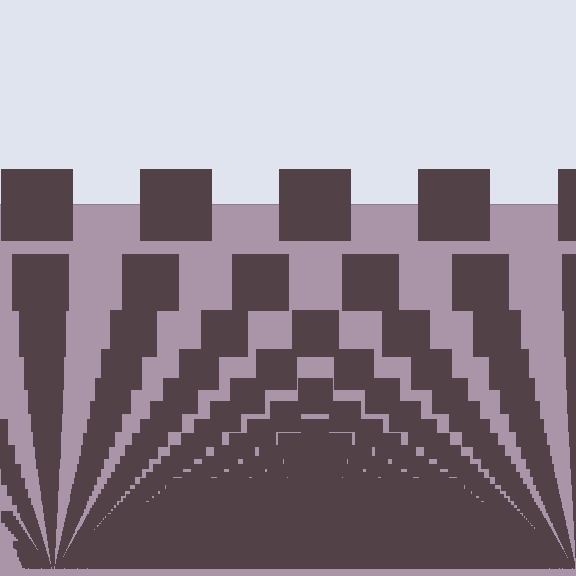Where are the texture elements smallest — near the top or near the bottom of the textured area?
Near the bottom.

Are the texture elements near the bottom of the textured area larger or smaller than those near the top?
Smaller. The gradient is inverted — elements near the bottom are smaller and denser.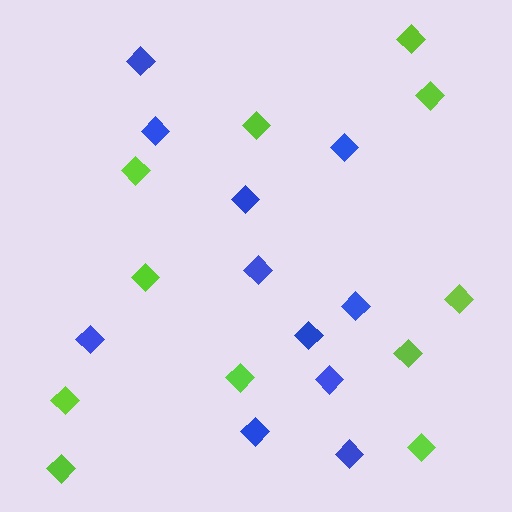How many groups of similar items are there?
There are 2 groups: one group of lime diamonds (11) and one group of blue diamonds (11).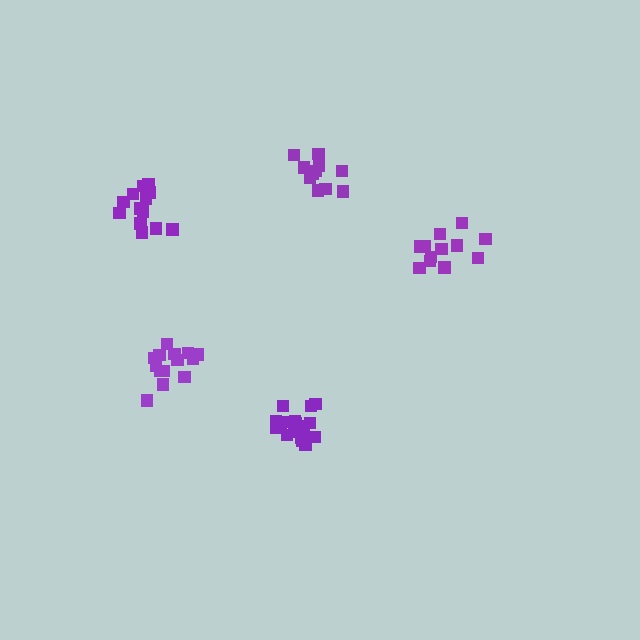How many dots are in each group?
Group 1: 12 dots, Group 2: 17 dots, Group 3: 14 dots, Group 4: 14 dots, Group 5: 11 dots (68 total).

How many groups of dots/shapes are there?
There are 5 groups.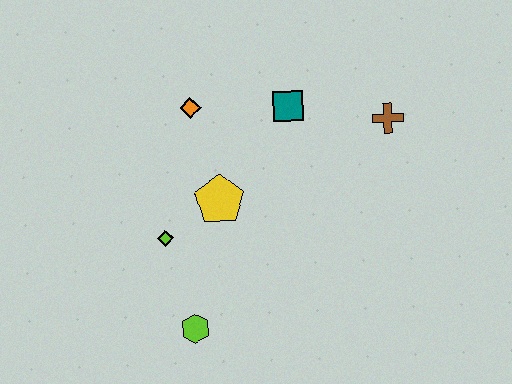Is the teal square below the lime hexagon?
No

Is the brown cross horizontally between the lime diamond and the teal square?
No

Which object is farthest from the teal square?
The lime hexagon is farthest from the teal square.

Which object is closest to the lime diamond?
The yellow pentagon is closest to the lime diamond.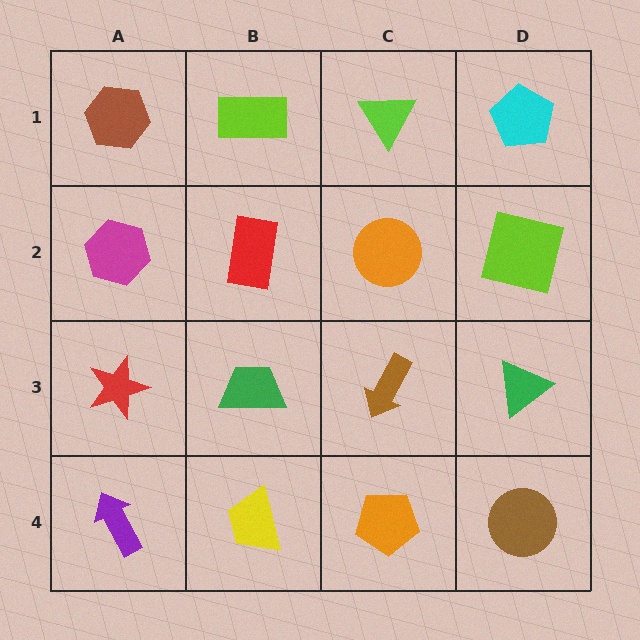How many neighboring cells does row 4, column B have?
3.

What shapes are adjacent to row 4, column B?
A green trapezoid (row 3, column B), a purple arrow (row 4, column A), an orange pentagon (row 4, column C).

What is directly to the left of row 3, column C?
A green trapezoid.